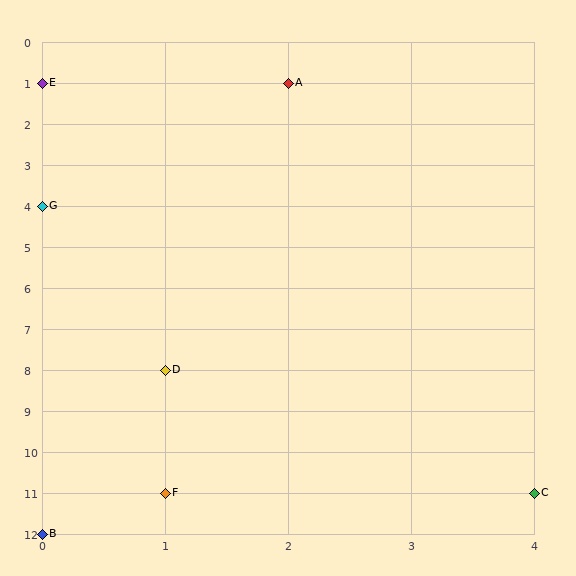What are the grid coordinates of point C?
Point C is at grid coordinates (4, 11).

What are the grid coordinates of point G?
Point G is at grid coordinates (0, 4).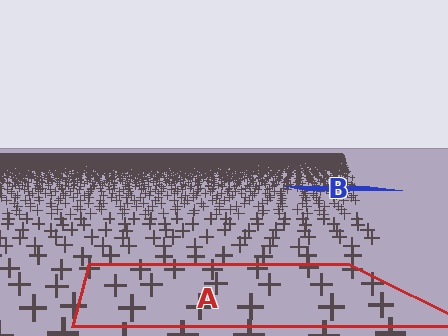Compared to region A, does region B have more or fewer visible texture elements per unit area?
Region B has more texture elements per unit area — they are packed more densely because it is farther away.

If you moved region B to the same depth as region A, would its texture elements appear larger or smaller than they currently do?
They would appear larger. At a closer depth, the same texture elements are projected at a bigger on-screen size.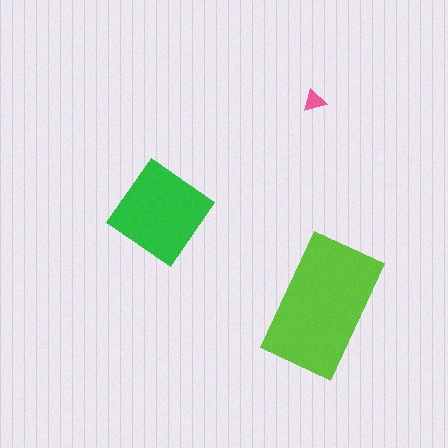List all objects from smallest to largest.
The pink triangle, the green diamond, the lime rectangle.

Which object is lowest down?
The lime rectangle is bottommost.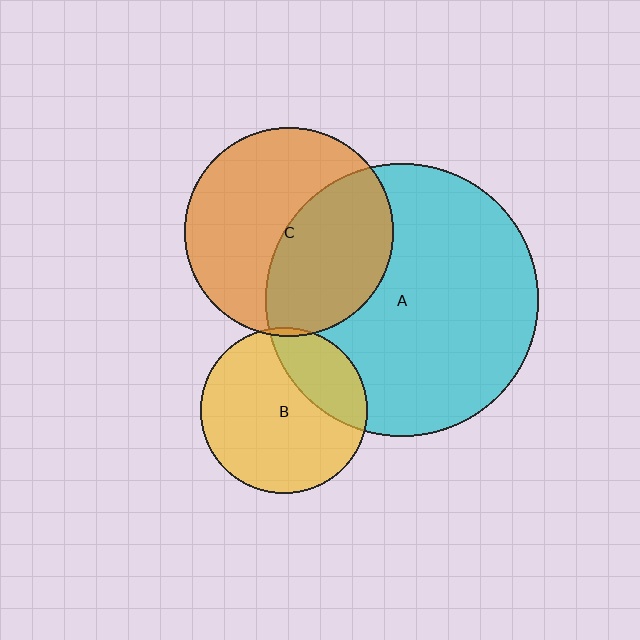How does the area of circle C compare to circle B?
Approximately 1.6 times.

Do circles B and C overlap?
Yes.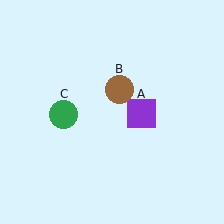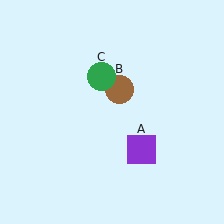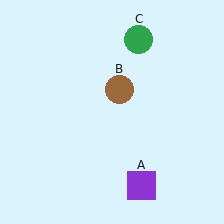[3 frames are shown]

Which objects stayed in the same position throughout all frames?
Brown circle (object B) remained stationary.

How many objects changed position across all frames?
2 objects changed position: purple square (object A), green circle (object C).